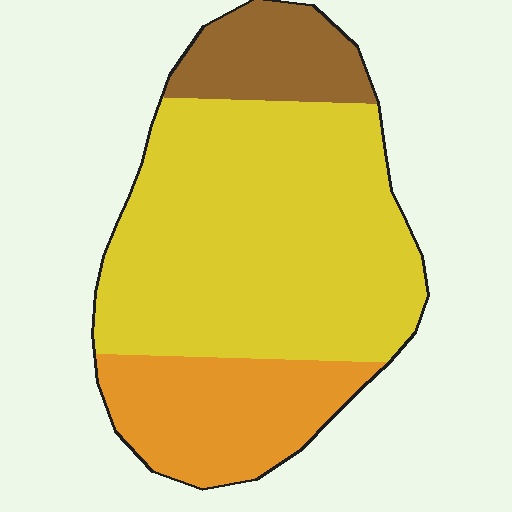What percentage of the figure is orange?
Orange covers roughly 25% of the figure.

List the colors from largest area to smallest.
From largest to smallest: yellow, orange, brown.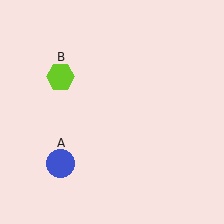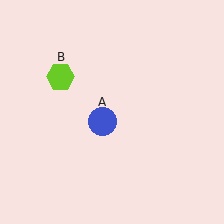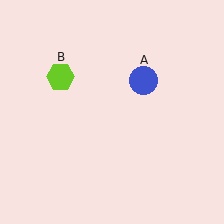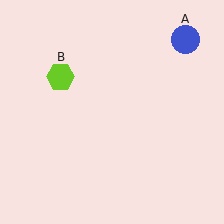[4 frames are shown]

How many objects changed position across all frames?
1 object changed position: blue circle (object A).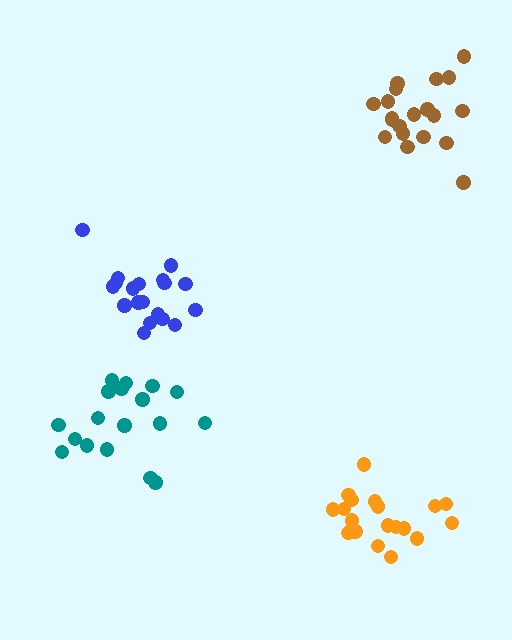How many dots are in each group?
Group 1: 19 dots, Group 2: 20 dots, Group 3: 20 dots, Group 4: 18 dots (77 total).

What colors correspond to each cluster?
The clusters are colored: blue, brown, orange, teal.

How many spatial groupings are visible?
There are 4 spatial groupings.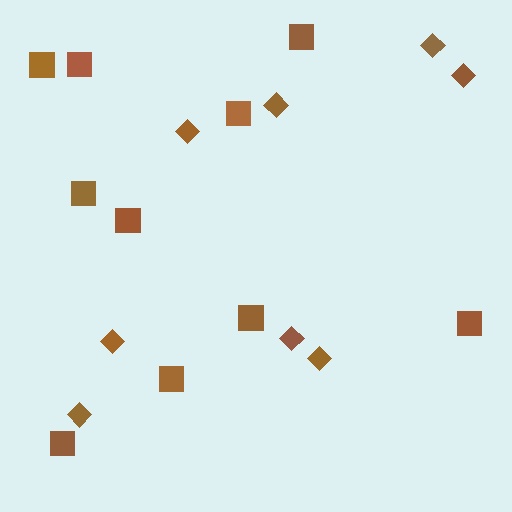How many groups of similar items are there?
There are 2 groups: one group of squares (10) and one group of diamonds (8).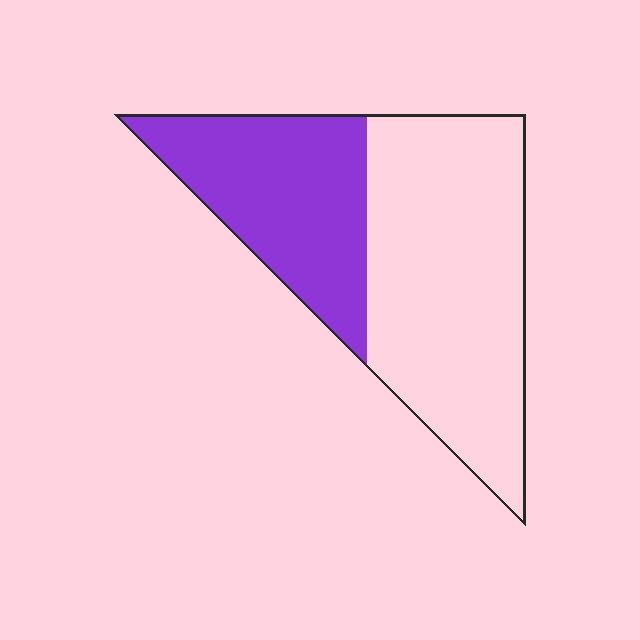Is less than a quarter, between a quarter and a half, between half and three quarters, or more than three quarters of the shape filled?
Between a quarter and a half.